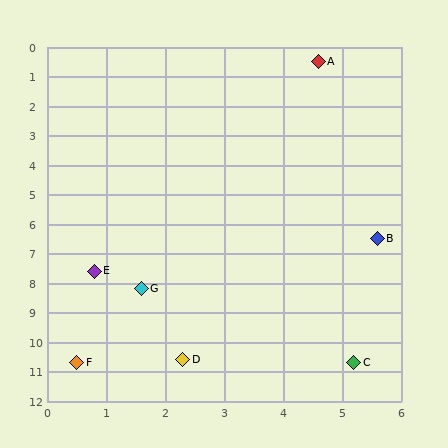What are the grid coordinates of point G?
Point G is at approximately (1.6, 8.2).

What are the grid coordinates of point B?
Point B is at approximately (5.6, 6.5).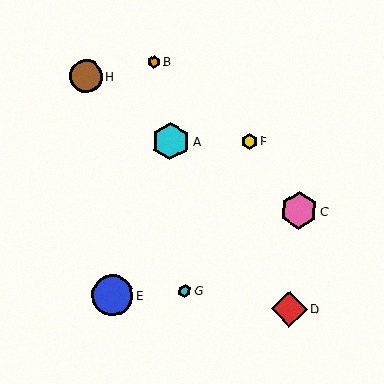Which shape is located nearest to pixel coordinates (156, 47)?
The orange hexagon (labeled B) at (154, 62) is nearest to that location.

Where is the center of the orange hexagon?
The center of the orange hexagon is at (154, 62).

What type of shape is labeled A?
Shape A is a cyan hexagon.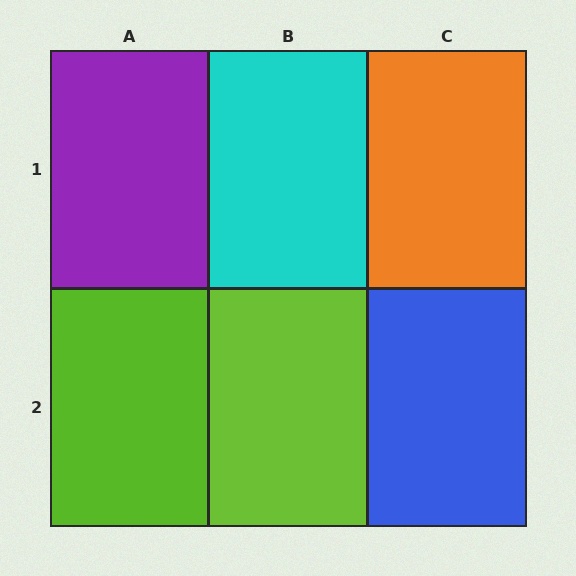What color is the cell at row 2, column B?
Lime.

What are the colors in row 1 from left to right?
Purple, cyan, orange.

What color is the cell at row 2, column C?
Blue.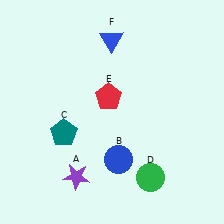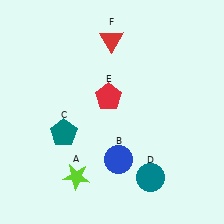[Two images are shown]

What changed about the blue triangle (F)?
In Image 1, F is blue. In Image 2, it changed to red.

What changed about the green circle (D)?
In Image 1, D is green. In Image 2, it changed to teal.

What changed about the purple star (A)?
In Image 1, A is purple. In Image 2, it changed to lime.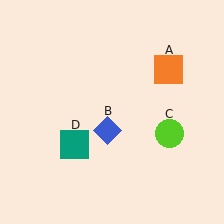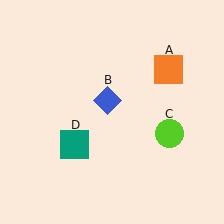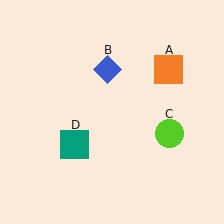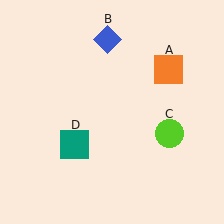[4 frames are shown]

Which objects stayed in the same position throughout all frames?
Orange square (object A) and lime circle (object C) and teal square (object D) remained stationary.